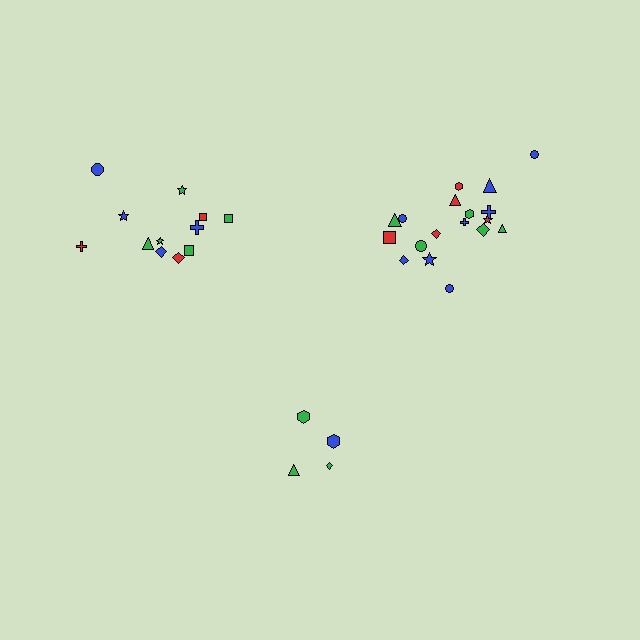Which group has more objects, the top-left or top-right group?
The top-right group.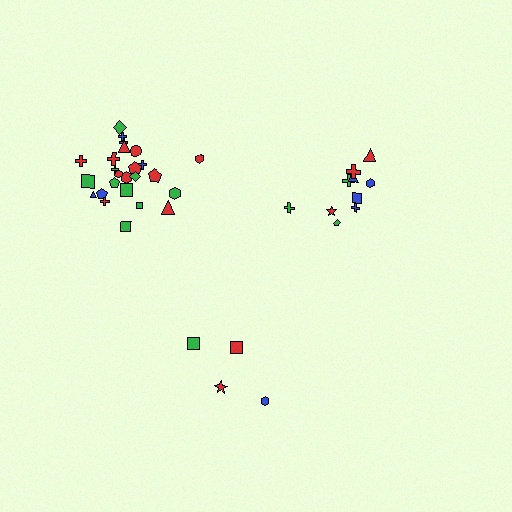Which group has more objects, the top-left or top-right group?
The top-left group.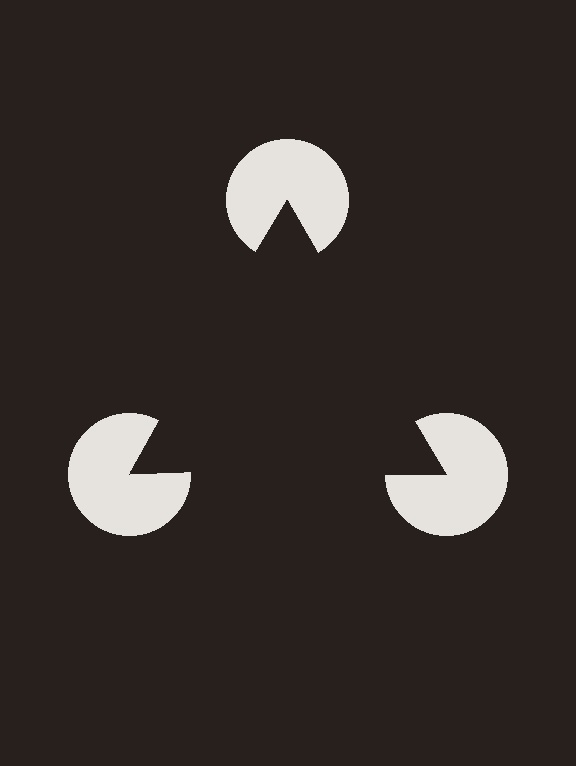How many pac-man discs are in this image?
There are 3 — one at each vertex of the illusory triangle.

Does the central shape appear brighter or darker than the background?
It typically appears slightly darker than the background, even though no actual brightness change is drawn.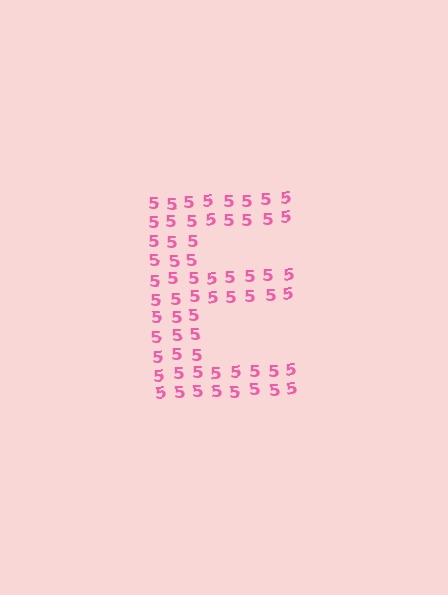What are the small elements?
The small elements are digit 5's.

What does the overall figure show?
The overall figure shows the letter E.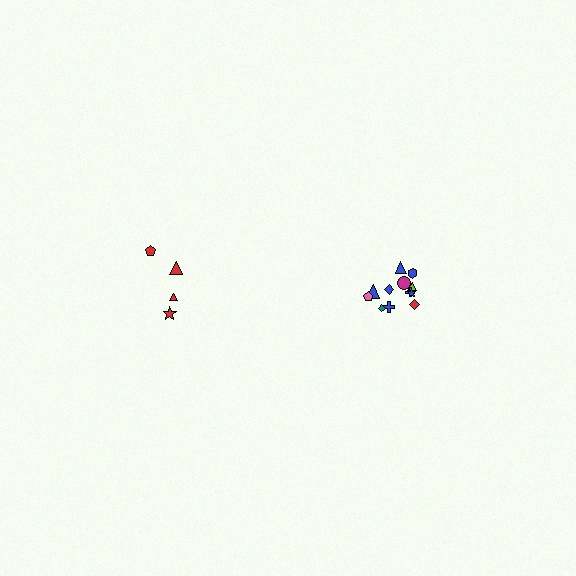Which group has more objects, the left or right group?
The right group.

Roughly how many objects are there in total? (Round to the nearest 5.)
Roughly 15 objects in total.